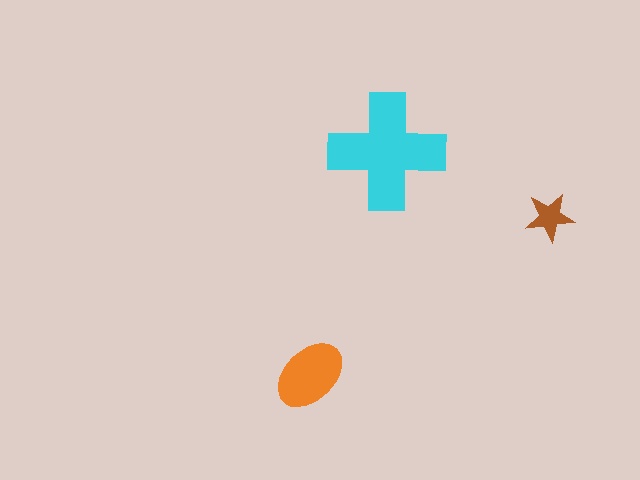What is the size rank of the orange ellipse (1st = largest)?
2nd.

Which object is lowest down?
The orange ellipse is bottommost.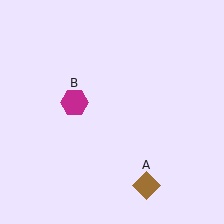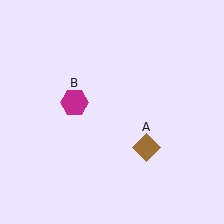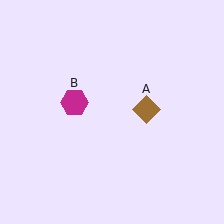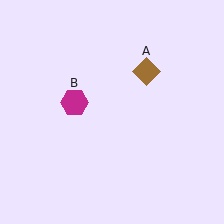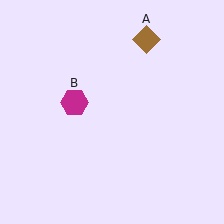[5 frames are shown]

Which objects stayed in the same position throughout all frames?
Magenta hexagon (object B) remained stationary.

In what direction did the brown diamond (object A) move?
The brown diamond (object A) moved up.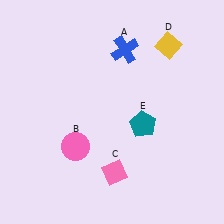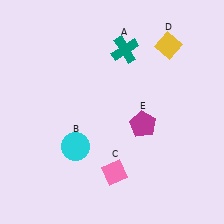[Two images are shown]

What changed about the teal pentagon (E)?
In Image 1, E is teal. In Image 2, it changed to magenta.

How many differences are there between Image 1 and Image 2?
There are 3 differences between the two images.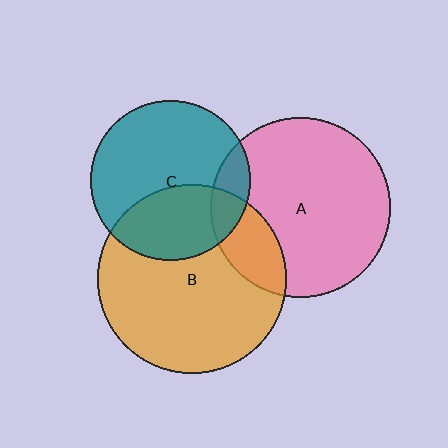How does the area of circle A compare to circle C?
Approximately 1.3 times.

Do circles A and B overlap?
Yes.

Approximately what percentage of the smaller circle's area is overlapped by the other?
Approximately 20%.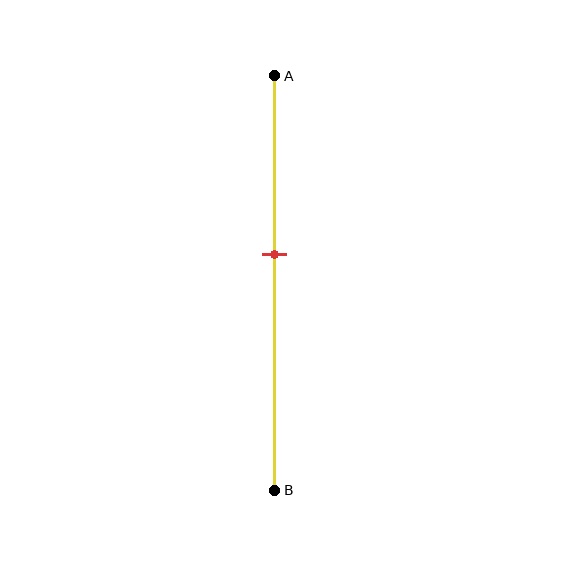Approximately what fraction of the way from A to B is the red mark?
The red mark is approximately 45% of the way from A to B.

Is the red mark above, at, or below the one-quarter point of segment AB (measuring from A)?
The red mark is below the one-quarter point of segment AB.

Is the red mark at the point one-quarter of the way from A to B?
No, the mark is at about 45% from A, not at the 25% one-quarter point.